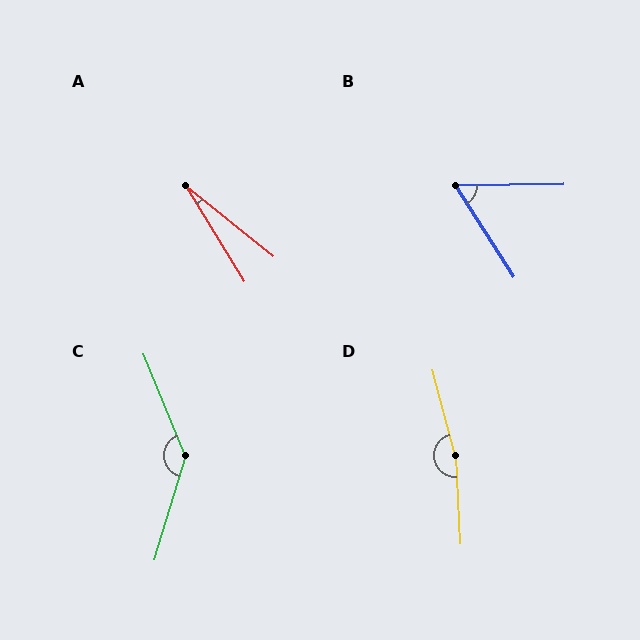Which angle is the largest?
D, at approximately 168 degrees.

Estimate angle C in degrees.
Approximately 141 degrees.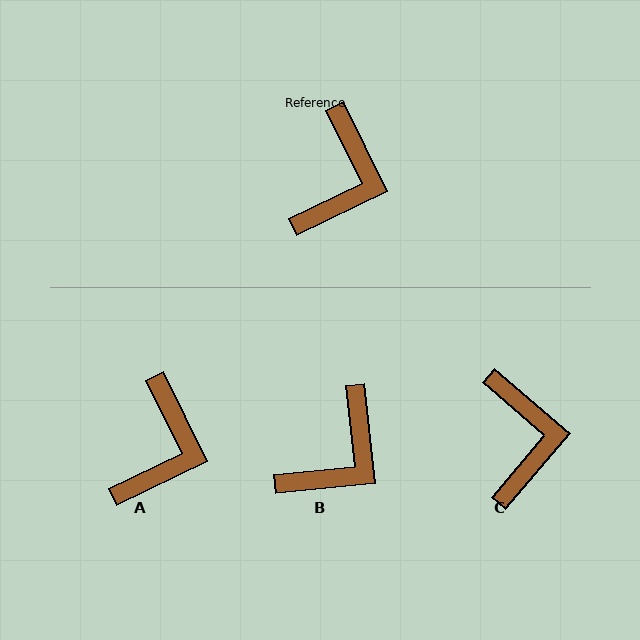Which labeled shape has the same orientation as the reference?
A.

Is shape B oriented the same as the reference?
No, it is off by about 20 degrees.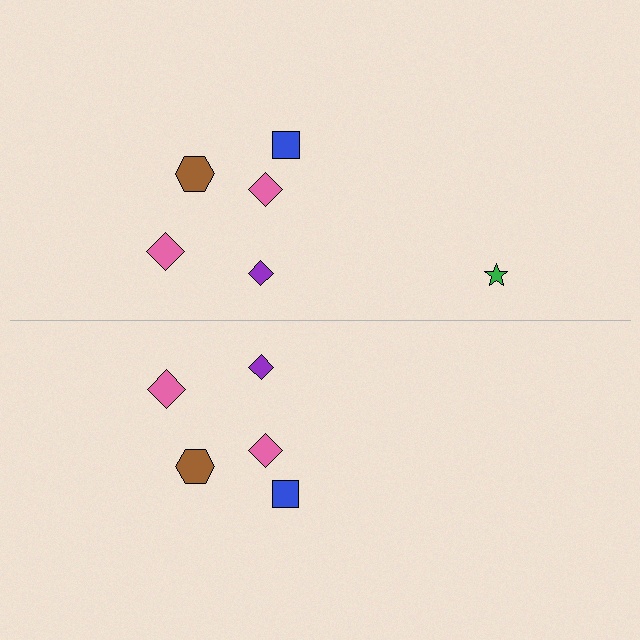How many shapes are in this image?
There are 11 shapes in this image.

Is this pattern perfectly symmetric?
No, the pattern is not perfectly symmetric. A green star is missing from the bottom side.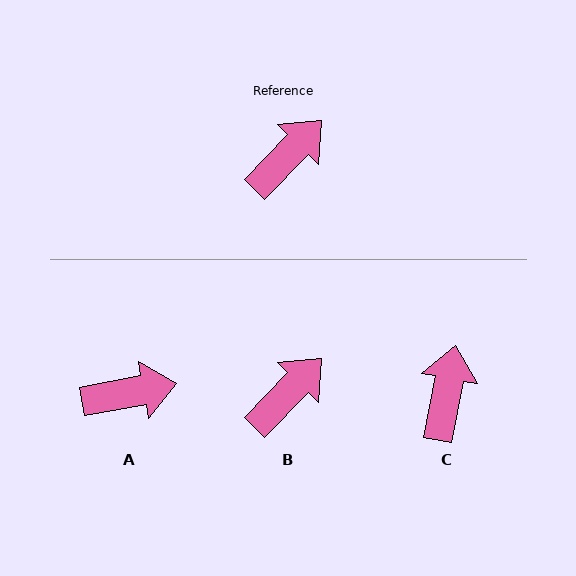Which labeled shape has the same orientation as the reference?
B.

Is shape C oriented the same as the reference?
No, it is off by about 33 degrees.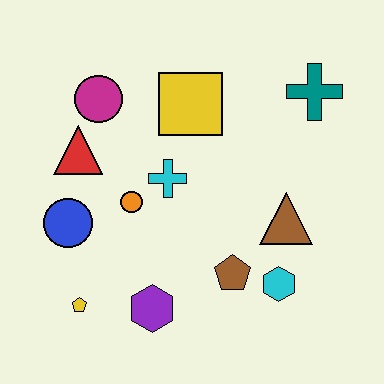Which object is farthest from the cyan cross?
The teal cross is farthest from the cyan cross.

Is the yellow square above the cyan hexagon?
Yes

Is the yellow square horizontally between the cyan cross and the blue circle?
No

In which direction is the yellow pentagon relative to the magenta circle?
The yellow pentagon is below the magenta circle.